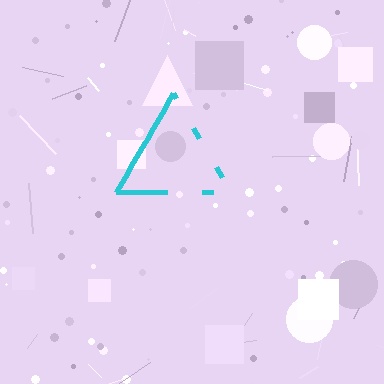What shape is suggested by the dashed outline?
The dashed outline suggests a triangle.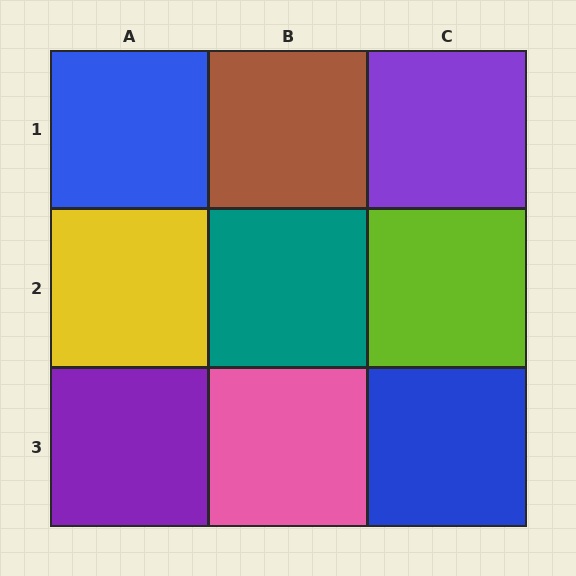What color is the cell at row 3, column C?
Blue.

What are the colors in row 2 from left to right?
Yellow, teal, lime.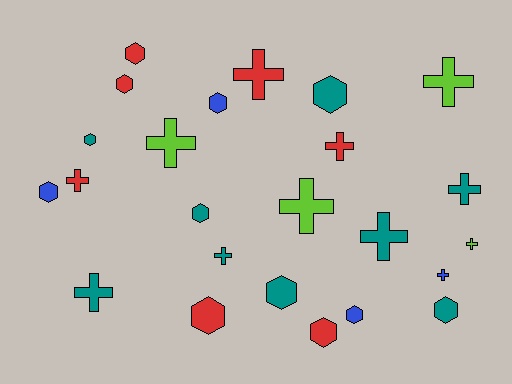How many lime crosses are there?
There are 4 lime crosses.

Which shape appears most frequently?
Cross, with 12 objects.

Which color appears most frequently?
Teal, with 9 objects.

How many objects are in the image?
There are 24 objects.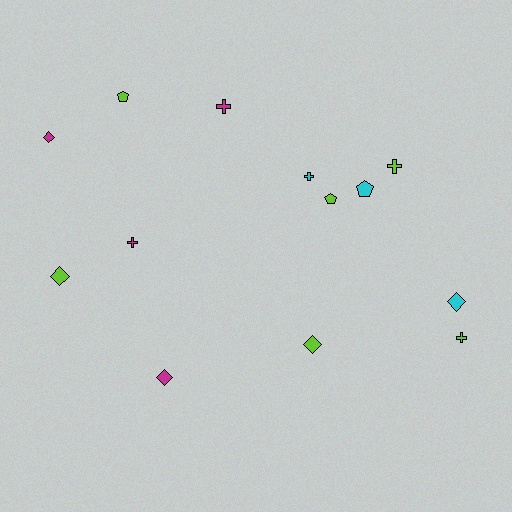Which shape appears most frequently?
Diamond, with 5 objects.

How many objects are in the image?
There are 13 objects.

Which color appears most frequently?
Lime, with 6 objects.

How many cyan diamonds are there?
There is 1 cyan diamond.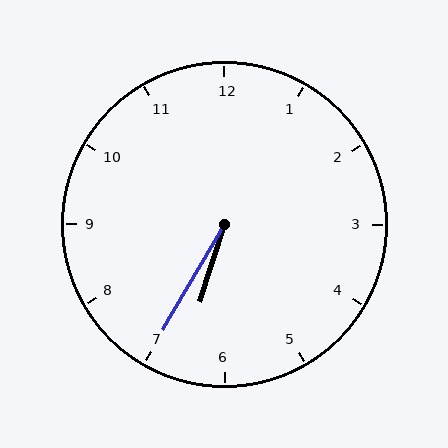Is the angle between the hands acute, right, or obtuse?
It is acute.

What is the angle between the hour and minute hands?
Approximately 12 degrees.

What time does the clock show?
6:35.